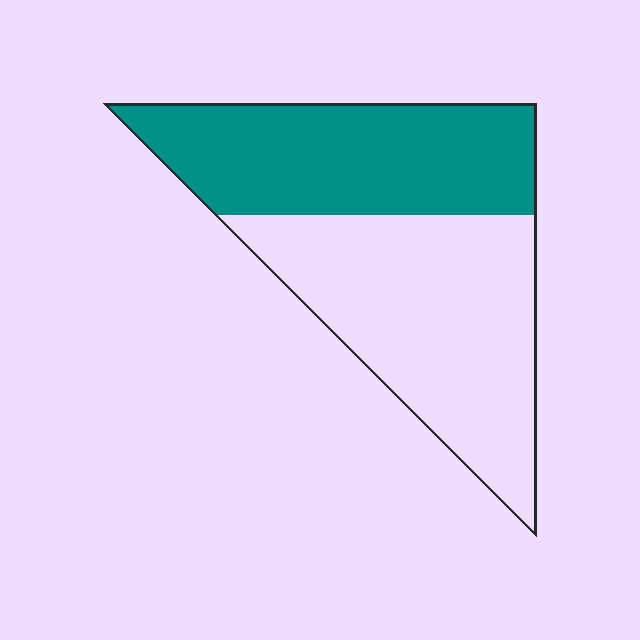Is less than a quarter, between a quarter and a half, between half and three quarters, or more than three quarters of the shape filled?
Between a quarter and a half.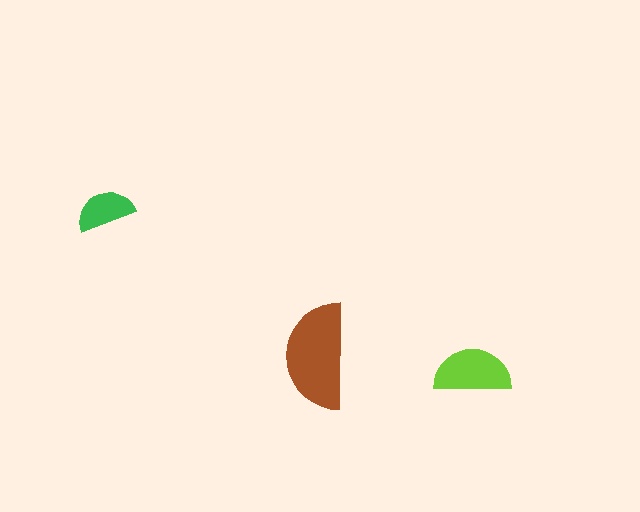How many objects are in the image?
There are 3 objects in the image.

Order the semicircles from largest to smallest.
the brown one, the lime one, the green one.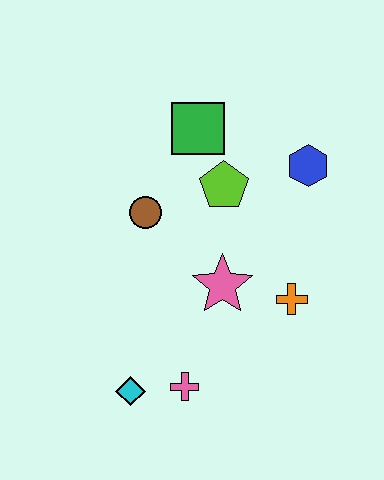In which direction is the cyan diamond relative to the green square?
The cyan diamond is below the green square.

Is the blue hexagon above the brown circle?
Yes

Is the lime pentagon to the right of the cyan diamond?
Yes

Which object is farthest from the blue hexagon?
The cyan diamond is farthest from the blue hexagon.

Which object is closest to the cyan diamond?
The pink cross is closest to the cyan diamond.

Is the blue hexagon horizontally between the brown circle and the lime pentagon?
No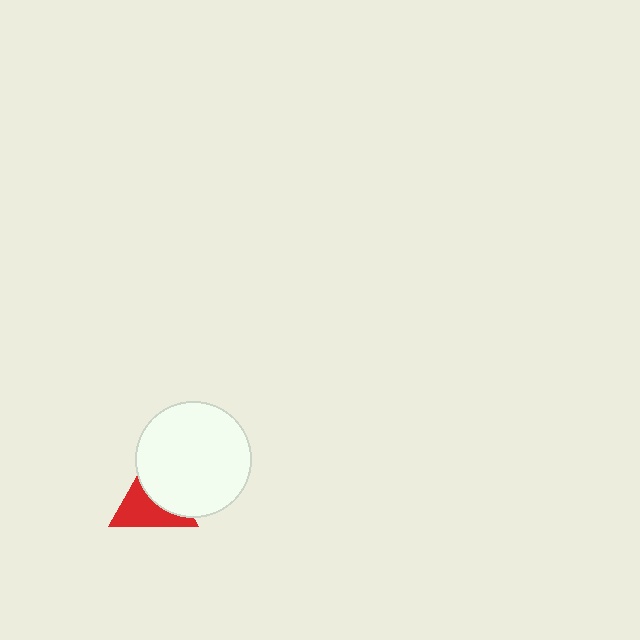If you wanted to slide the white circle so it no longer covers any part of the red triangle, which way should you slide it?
Slide it toward the upper-right — that is the most direct way to separate the two shapes.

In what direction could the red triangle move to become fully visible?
The red triangle could move toward the lower-left. That would shift it out from behind the white circle entirely.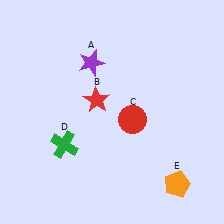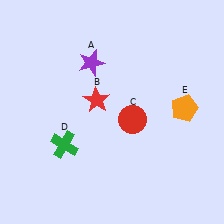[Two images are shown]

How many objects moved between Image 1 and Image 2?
1 object moved between the two images.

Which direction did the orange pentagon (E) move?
The orange pentagon (E) moved up.